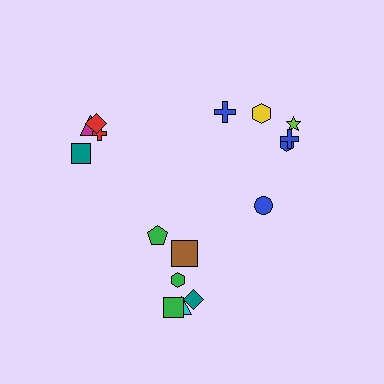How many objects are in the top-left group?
There are 4 objects.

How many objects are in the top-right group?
There are 6 objects.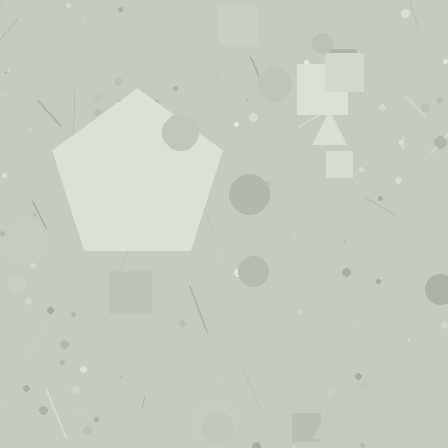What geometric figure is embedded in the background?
A pentagon is embedded in the background.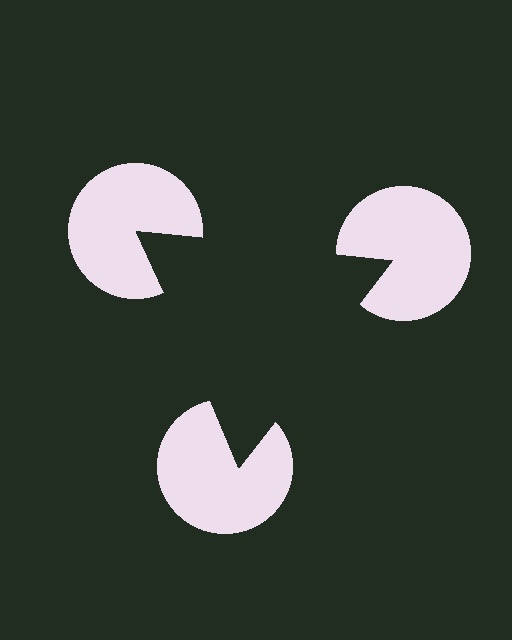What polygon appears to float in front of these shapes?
An illusory triangle — its edges are inferred from the aligned wedge cuts in the pac-man discs, not physically drawn.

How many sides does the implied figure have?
3 sides.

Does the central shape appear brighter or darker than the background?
It typically appears slightly darker than the background, even though no actual brightness change is drawn.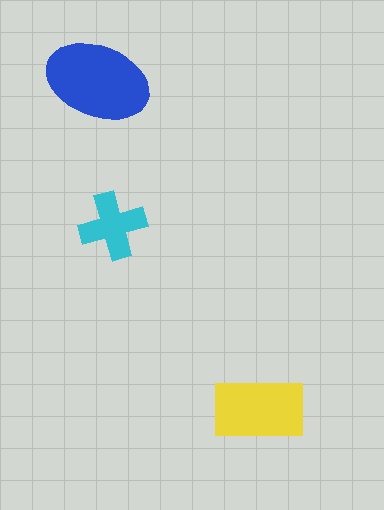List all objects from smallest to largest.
The cyan cross, the yellow rectangle, the blue ellipse.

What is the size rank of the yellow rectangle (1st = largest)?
2nd.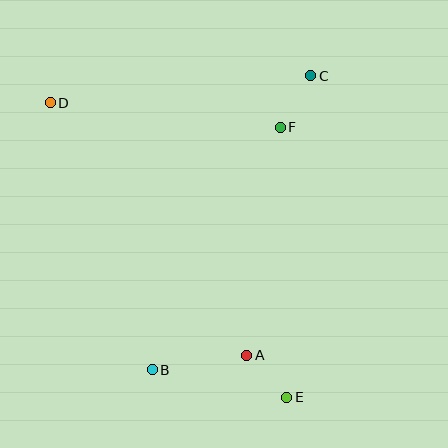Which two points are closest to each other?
Points A and E are closest to each other.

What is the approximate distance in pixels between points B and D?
The distance between B and D is approximately 286 pixels.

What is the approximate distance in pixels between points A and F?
The distance between A and F is approximately 231 pixels.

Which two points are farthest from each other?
Points D and E are farthest from each other.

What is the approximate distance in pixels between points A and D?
The distance between A and D is approximately 320 pixels.